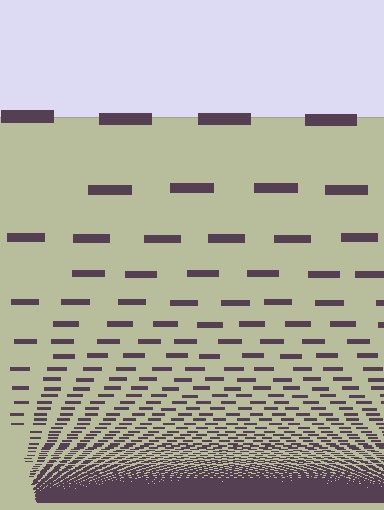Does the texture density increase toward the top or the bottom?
Density increases toward the bottom.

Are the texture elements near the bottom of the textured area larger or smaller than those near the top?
Smaller. The gradient is inverted — elements near the bottom are smaller and denser.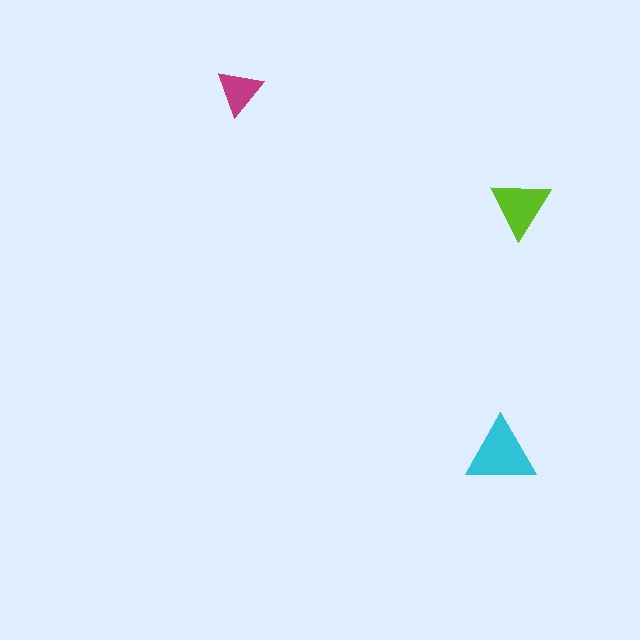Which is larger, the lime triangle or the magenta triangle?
The lime one.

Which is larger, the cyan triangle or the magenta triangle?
The cyan one.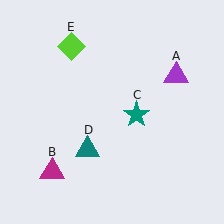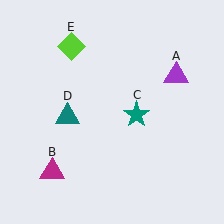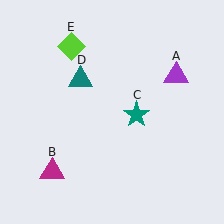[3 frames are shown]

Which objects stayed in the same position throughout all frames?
Purple triangle (object A) and magenta triangle (object B) and teal star (object C) and lime diamond (object E) remained stationary.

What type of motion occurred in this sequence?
The teal triangle (object D) rotated clockwise around the center of the scene.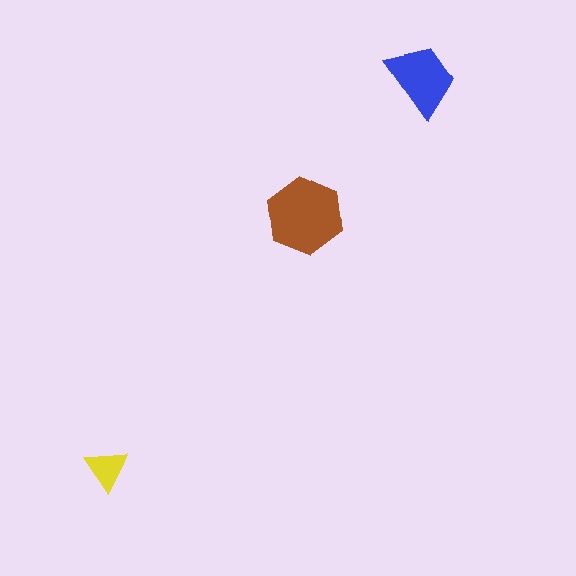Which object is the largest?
The brown hexagon.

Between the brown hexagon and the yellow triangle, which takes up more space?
The brown hexagon.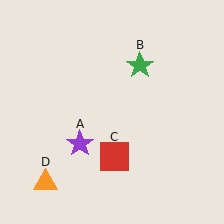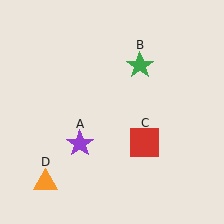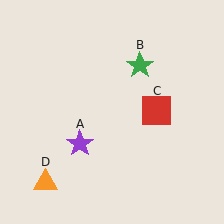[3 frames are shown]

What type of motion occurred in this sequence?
The red square (object C) rotated counterclockwise around the center of the scene.